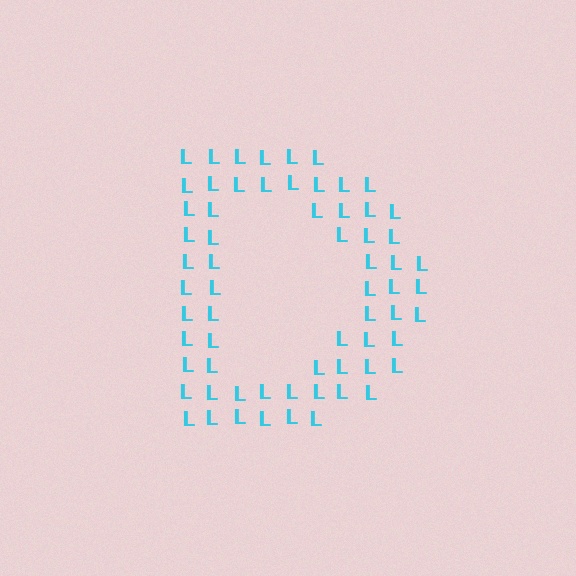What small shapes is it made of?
It is made of small letter L's.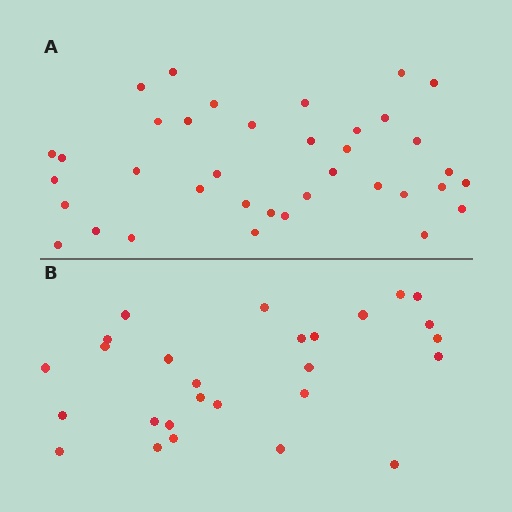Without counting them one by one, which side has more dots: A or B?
Region A (the top region) has more dots.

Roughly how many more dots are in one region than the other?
Region A has roughly 10 or so more dots than region B.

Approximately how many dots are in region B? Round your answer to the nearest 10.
About 30 dots. (The exact count is 27, which rounds to 30.)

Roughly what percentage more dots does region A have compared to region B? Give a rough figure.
About 35% more.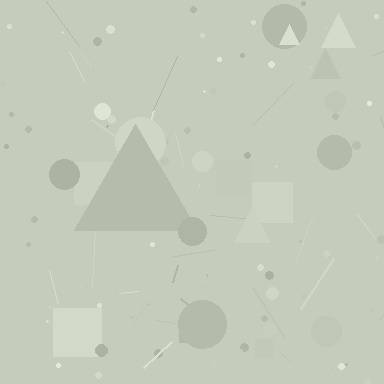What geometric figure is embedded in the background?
A triangle is embedded in the background.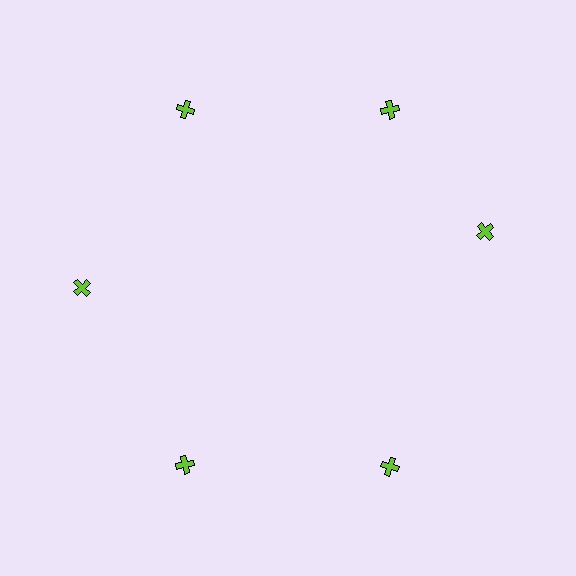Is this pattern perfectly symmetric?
No. The 6 lime crosses are arranged in a ring, but one element near the 3 o'clock position is rotated out of alignment along the ring, breaking the 6-fold rotational symmetry.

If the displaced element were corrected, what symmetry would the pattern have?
It would have 6-fold rotational symmetry — the pattern would map onto itself every 60 degrees.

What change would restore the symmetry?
The symmetry would be restored by rotating it back into even spacing with its neighbors so that all 6 crosses sit at equal angles and equal distance from the center.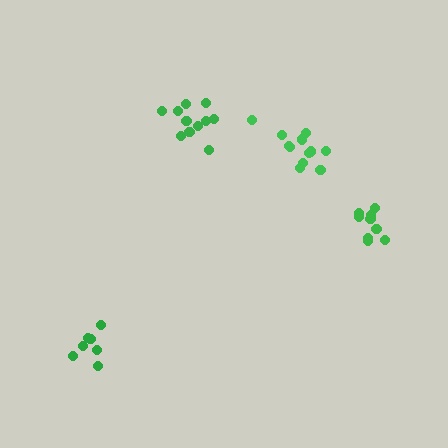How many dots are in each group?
Group 1: 12 dots, Group 2: 9 dots, Group 3: 7 dots, Group 4: 11 dots (39 total).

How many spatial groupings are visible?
There are 4 spatial groupings.